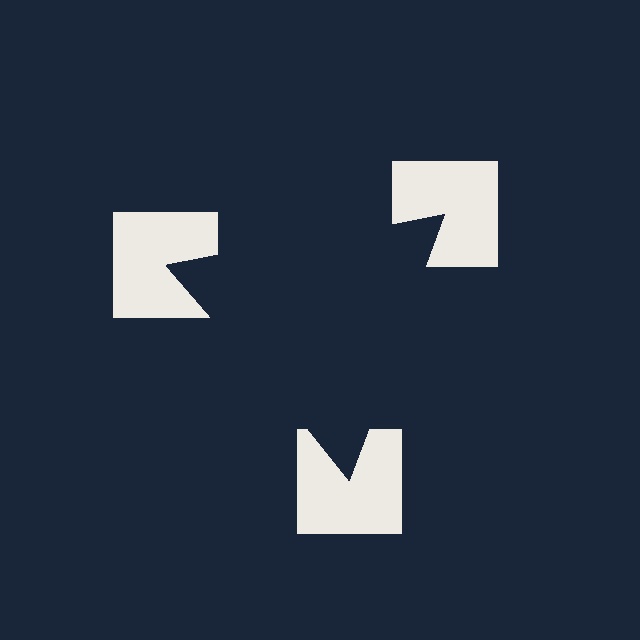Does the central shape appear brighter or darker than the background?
It typically appears slightly darker than the background, even though no actual brightness change is drawn.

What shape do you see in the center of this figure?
An illusory triangle — its edges are inferred from the aligned wedge cuts in the notched squares, not physically drawn.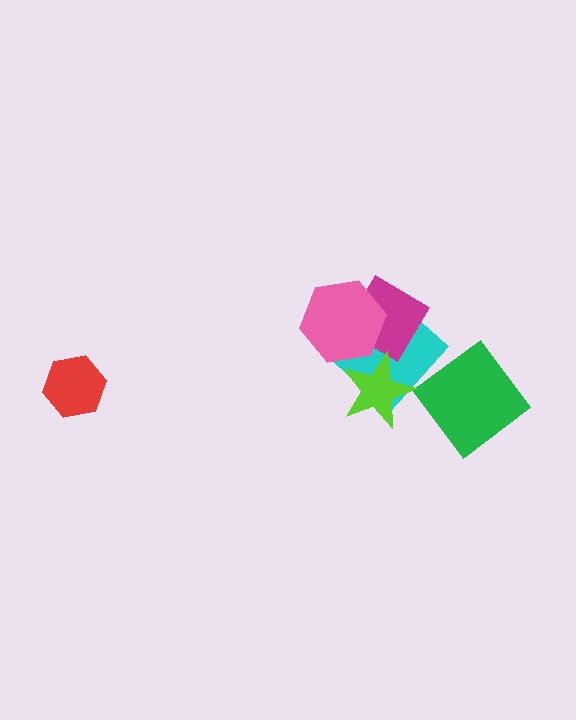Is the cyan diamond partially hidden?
Yes, it is partially covered by another shape.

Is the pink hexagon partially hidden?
No, no other shape covers it.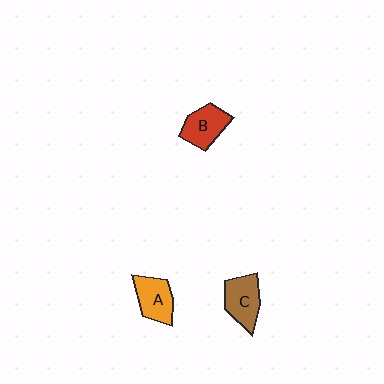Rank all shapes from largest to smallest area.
From largest to smallest: C (brown), B (red), A (orange).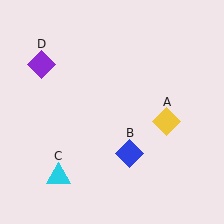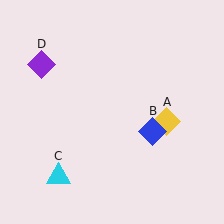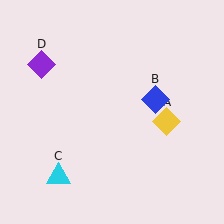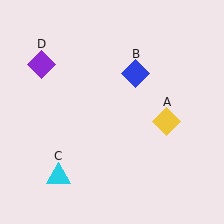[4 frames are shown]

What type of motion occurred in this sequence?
The blue diamond (object B) rotated counterclockwise around the center of the scene.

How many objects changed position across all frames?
1 object changed position: blue diamond (object B).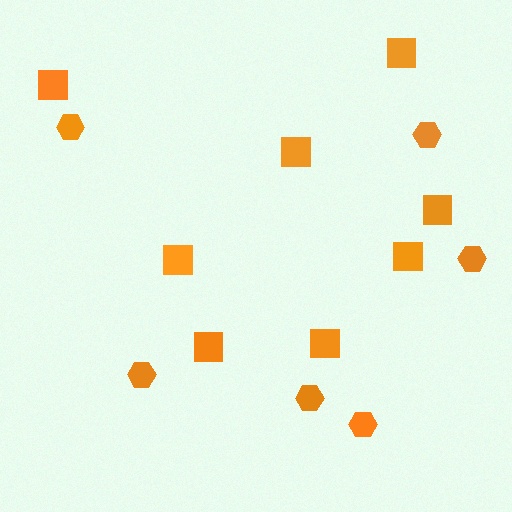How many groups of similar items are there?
There are 2 groups: one group of squares (8) and one group of hexagons (6).